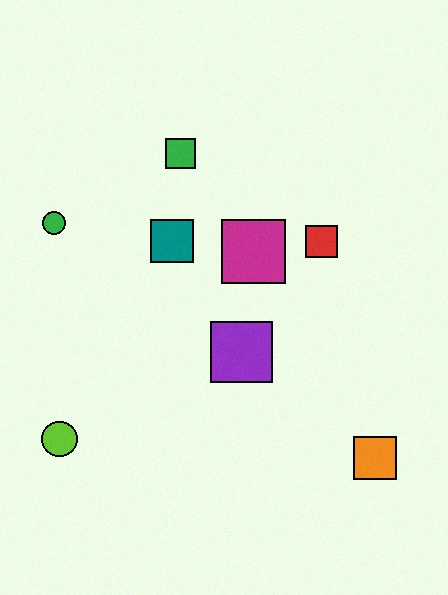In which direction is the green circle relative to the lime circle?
The green circle is above the lime circle.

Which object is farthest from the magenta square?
The lime circle is farthest from the magenta square.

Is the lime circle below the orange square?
No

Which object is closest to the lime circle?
The purple square is closest to the lime circle.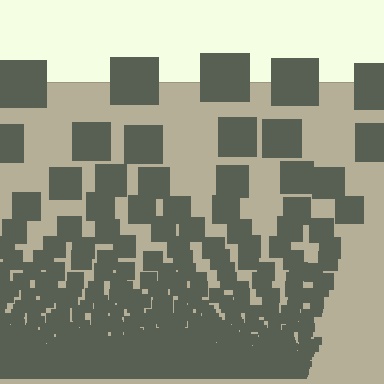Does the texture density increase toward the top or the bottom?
Density increases toward the bottom.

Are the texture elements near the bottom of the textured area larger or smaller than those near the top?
Smaller. The gradient is inverted — elements near the bottom are smaller and denser.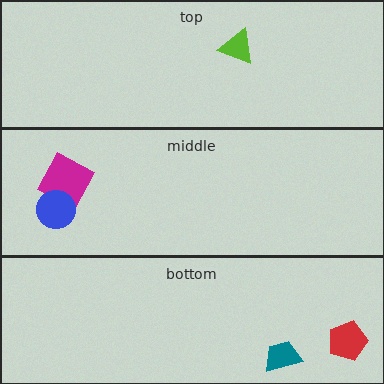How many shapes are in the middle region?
2.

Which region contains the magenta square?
The middle region.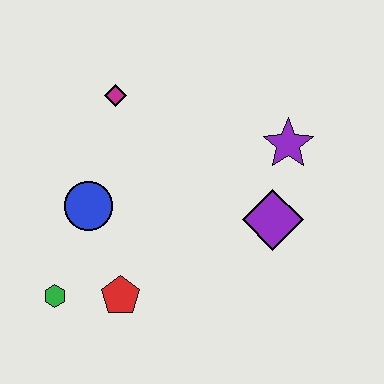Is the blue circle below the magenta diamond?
Yes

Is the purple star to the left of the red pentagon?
No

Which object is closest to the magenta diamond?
The blue circle is closest to the magenta diamond.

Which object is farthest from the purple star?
The green hexagon is farthest from the purple star.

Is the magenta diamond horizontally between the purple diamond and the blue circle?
Yes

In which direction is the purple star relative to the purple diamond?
The purple star is above the purple diamond.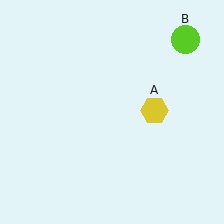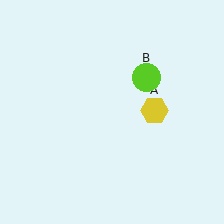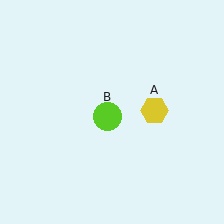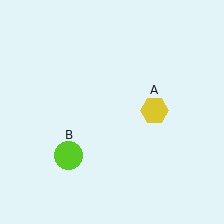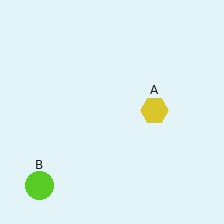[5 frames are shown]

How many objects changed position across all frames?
1 object changed position: lime circle (object B).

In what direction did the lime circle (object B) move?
The lime circle (object B) moved down and to the left.